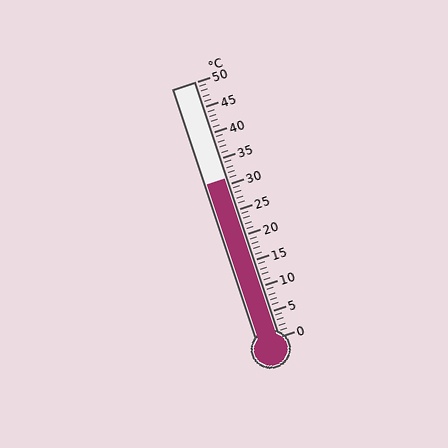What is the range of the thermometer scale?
The thermometer scale ranges from 0°C to 50°C.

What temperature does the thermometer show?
The thermometer shows approximately 31°C.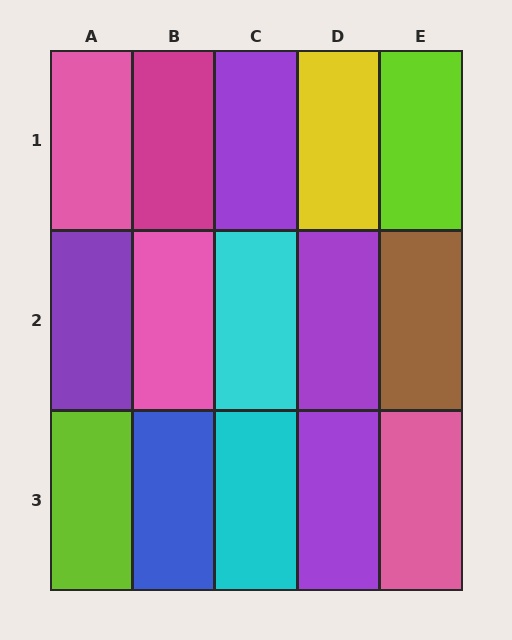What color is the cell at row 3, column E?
Pink.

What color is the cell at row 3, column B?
Blue.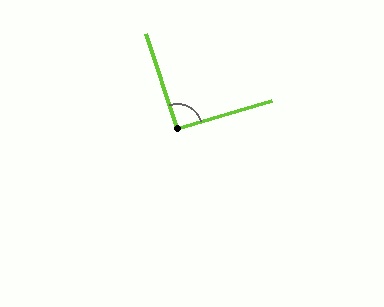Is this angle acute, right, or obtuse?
It is approximately a right angle.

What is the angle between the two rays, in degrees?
Approximately 92 degrees.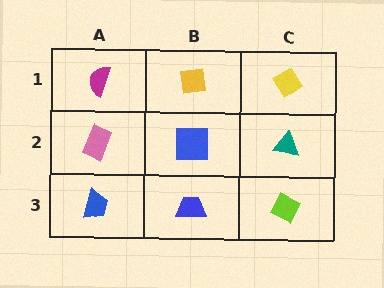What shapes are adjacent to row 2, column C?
A yellow diamond (row 1, column C), a lime diamond (row 3, column C), a blue square (row 2, column B).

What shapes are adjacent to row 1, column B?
A blue square (row 2, column B), a magenta semicircle (row 1, column A), a yellow diamond (row 1, column C).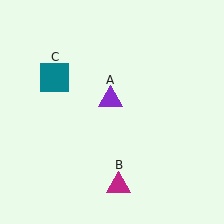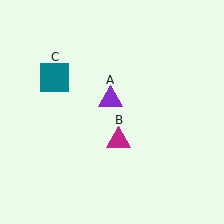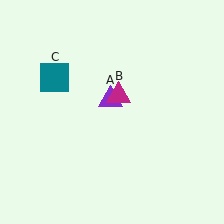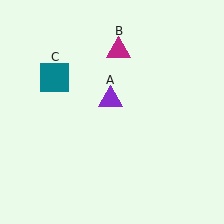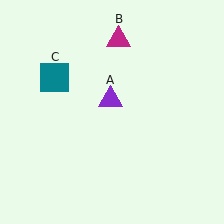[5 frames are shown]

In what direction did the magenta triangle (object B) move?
The magenta triangle (object B) moved up.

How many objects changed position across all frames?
1 object changed position: magenta triangle (object B).